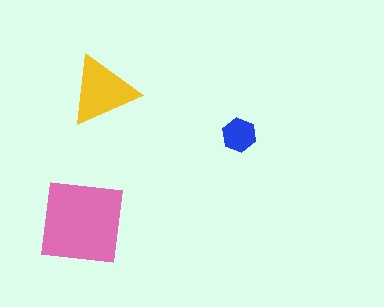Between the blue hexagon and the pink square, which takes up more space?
The pink square.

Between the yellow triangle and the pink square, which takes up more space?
The pink square.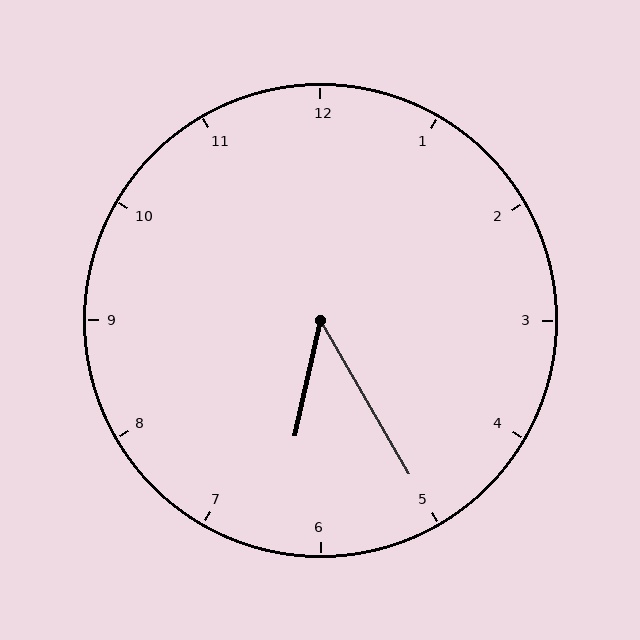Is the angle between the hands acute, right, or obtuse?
It is acute.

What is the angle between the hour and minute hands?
Approximately 42 degrees.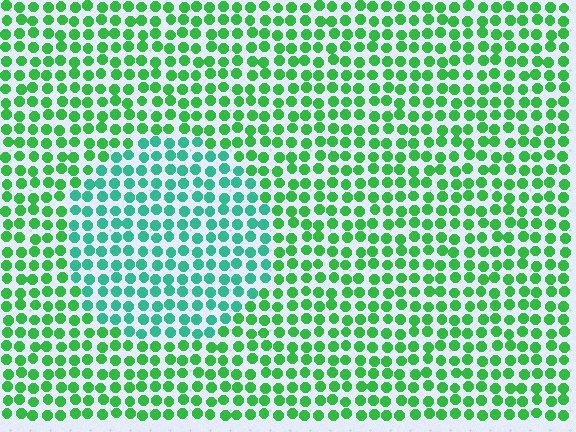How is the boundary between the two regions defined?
The boundary is defined purely by a slight shift in hue (about 35 degrees). Spacing, size, and orientation are identical on both sides.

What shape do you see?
I see a circle.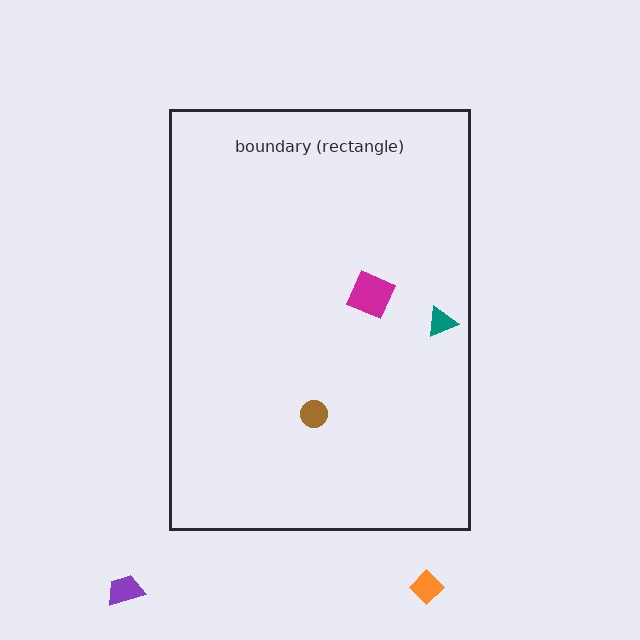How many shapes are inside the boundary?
3 inside, 2 outside.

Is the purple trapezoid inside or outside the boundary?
Outside.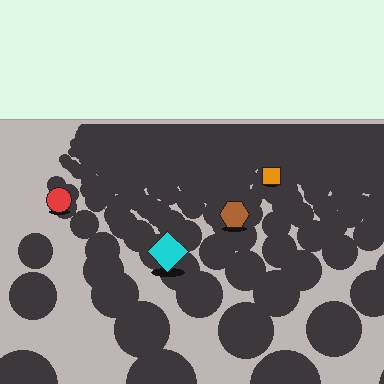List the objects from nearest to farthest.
From nearest to farthest: the cyan diamond, the brown hexagon, the red circle, the orange square.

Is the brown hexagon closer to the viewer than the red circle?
Yes. The brown hexagon is closer — you can tell from the texture gradient: the ground texture is coarser near it.